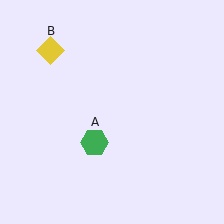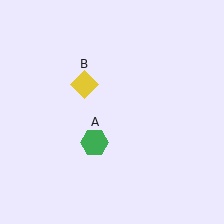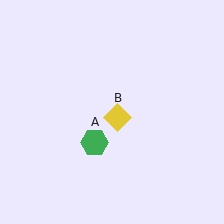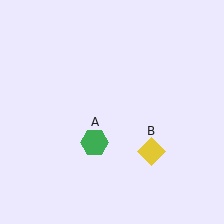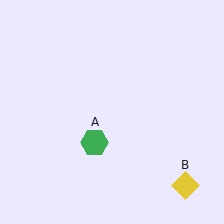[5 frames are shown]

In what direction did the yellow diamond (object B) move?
The yellow diamond (object B) moved down and to the right.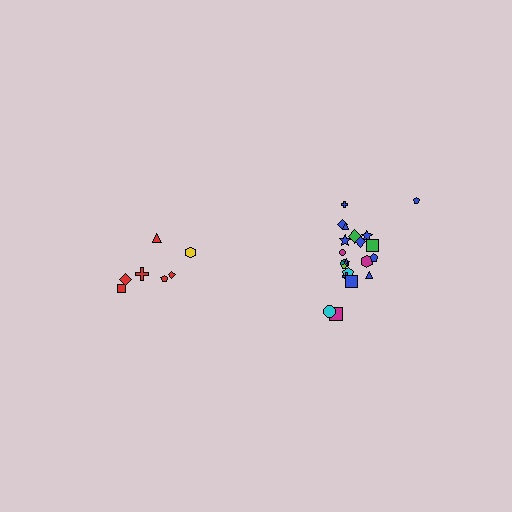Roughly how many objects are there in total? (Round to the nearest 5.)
Roughly 30 objects in total.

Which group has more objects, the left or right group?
The right group.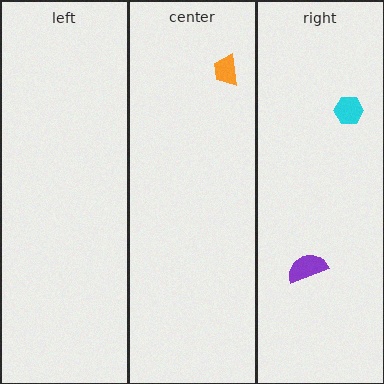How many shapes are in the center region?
1.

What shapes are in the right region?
The purple semicircle, the cyan hexagon.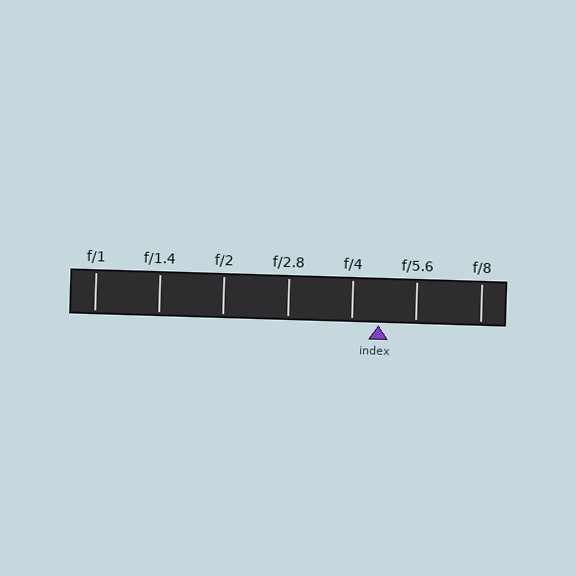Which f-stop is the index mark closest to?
The index mark is closest to f/4.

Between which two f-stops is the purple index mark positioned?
The index mark is between f/4 and f/5.6.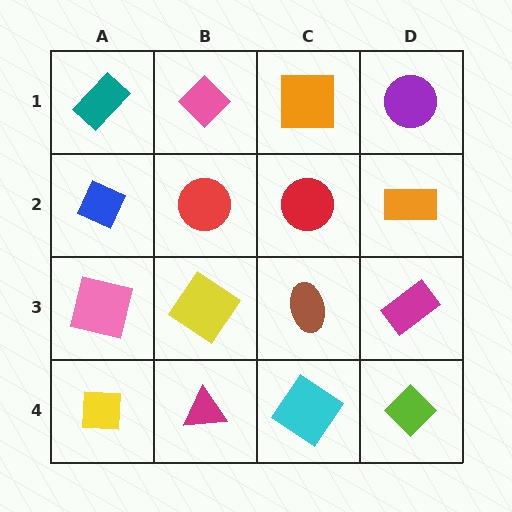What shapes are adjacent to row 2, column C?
An orange square (row 1, column C), a brown ellipse (row 3, column C), a red circle (row 2, column B), an orange rectangle (row 2, column D).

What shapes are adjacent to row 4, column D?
A magenta rectangle (row 3, column D), a cyan diamond (row 4, column C).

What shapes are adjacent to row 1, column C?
A red circle (row 2, column C), a pink diamond (row 1, column B), a purple circle (row 1, column D).